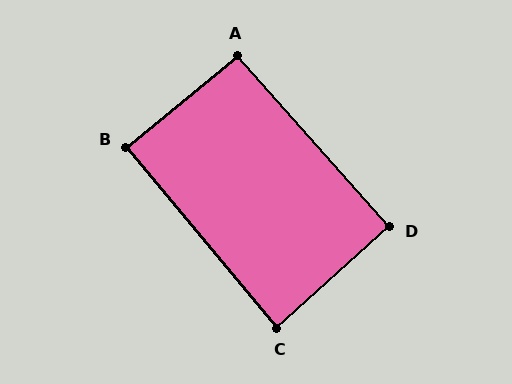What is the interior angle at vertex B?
Approximately 89 degrees (approximately right).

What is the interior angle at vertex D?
Approximately 91 degrees (approximately right).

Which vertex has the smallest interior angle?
C, at approximately 88 degrees.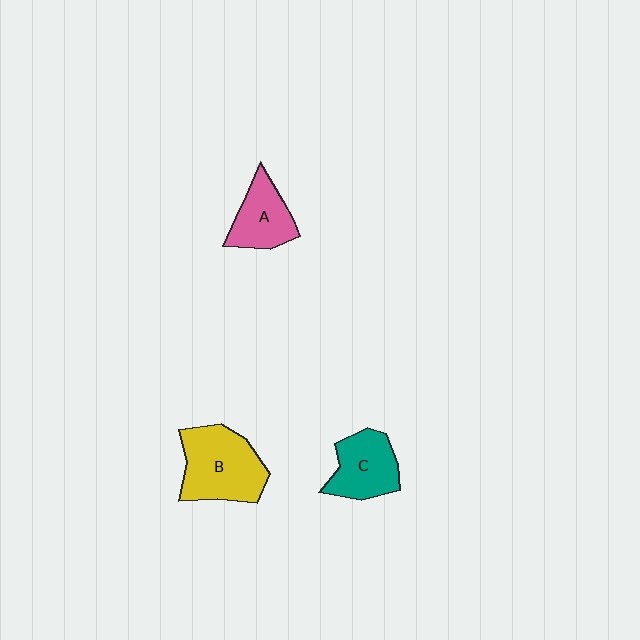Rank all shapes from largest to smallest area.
From largest to smallest: B (yellow), C (teal), A (pink).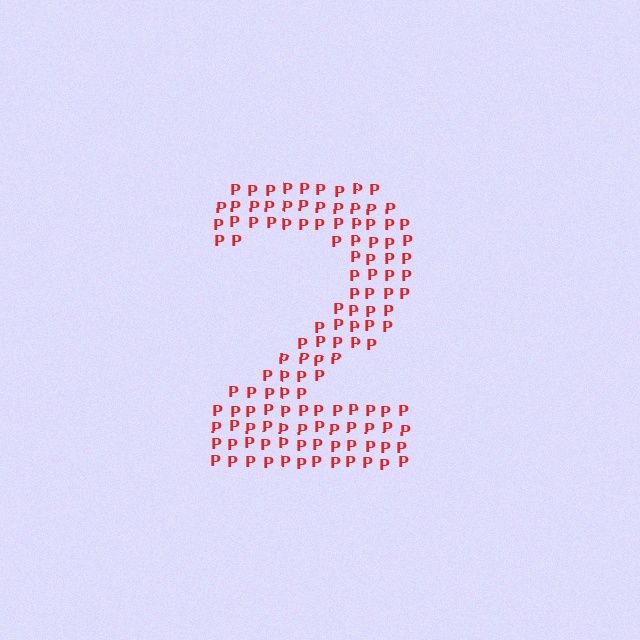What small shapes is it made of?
It is made of small letter P's.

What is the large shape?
The large shape is the digit 2.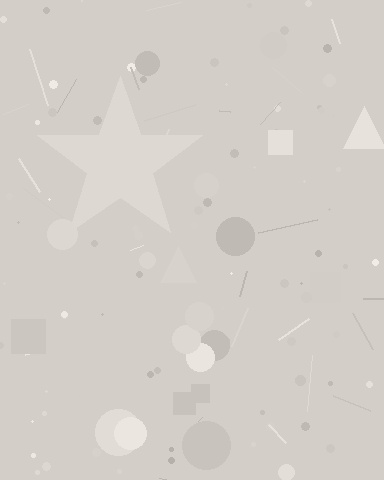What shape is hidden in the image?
A star is hidden in the image.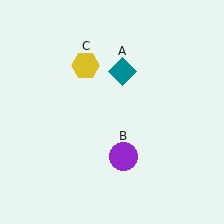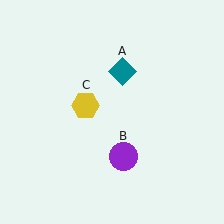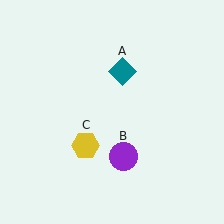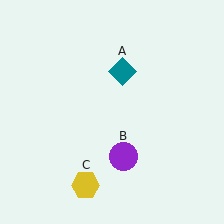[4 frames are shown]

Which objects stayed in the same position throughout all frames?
Teal diamond (object A) and purple circle (object B) remained stationary.